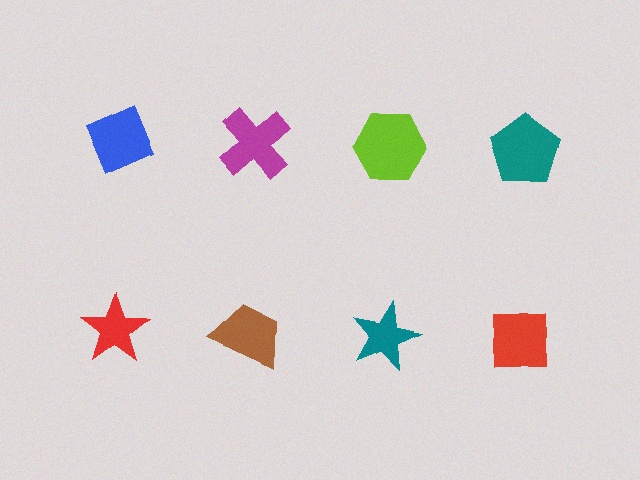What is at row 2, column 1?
A red star.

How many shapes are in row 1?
4 shapes.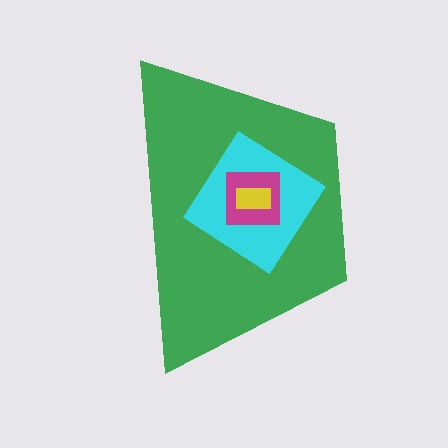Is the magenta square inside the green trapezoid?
Yes.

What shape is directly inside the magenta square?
The yellow rectangle.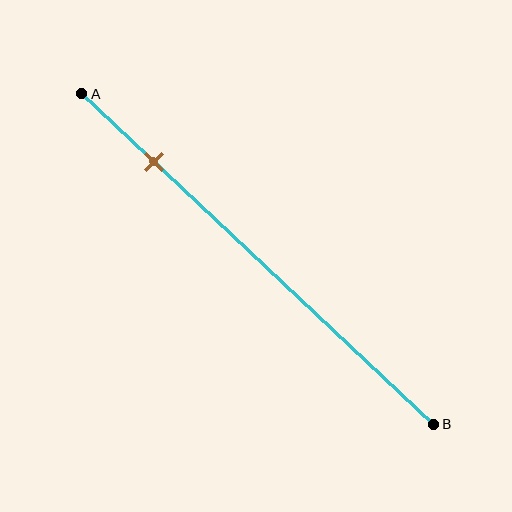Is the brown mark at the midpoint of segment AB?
No, the mark is at about 20% from A, not at the 50% midpoint.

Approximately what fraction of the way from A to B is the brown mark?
The brown mark is approximately 20% of the way from A to B.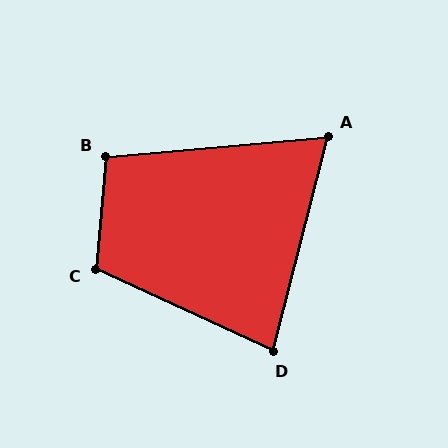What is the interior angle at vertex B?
Approximately 100 degrees (obtuse).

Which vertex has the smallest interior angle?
A, at approximately 70 degrees.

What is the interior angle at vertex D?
Approximately 80 degrees (acute).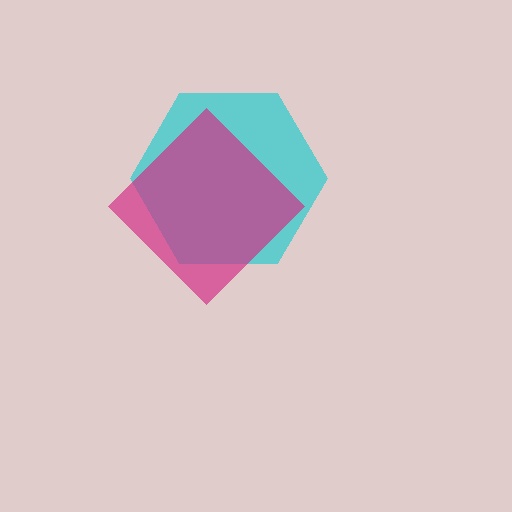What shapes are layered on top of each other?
The layered shapes are: a cyan hexagon, a magenta diamond.